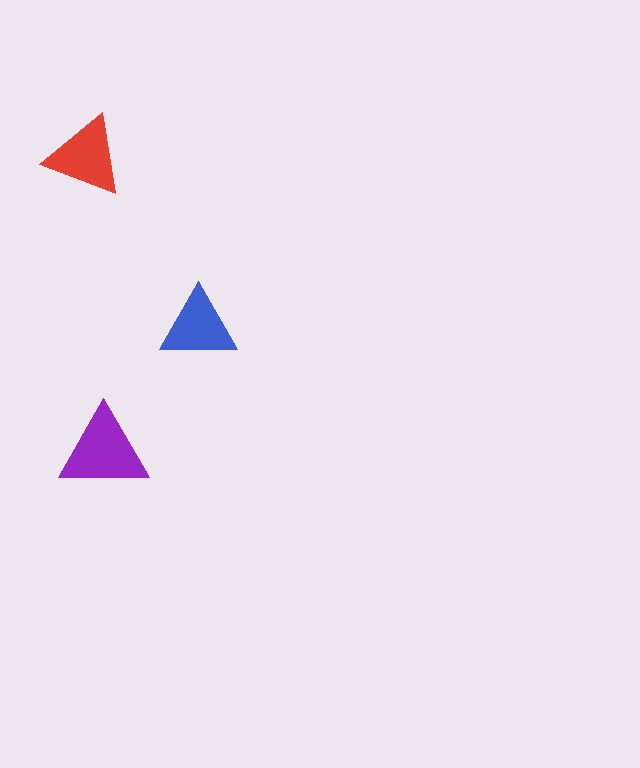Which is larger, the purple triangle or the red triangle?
The purple one.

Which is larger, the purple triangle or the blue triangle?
The purple one.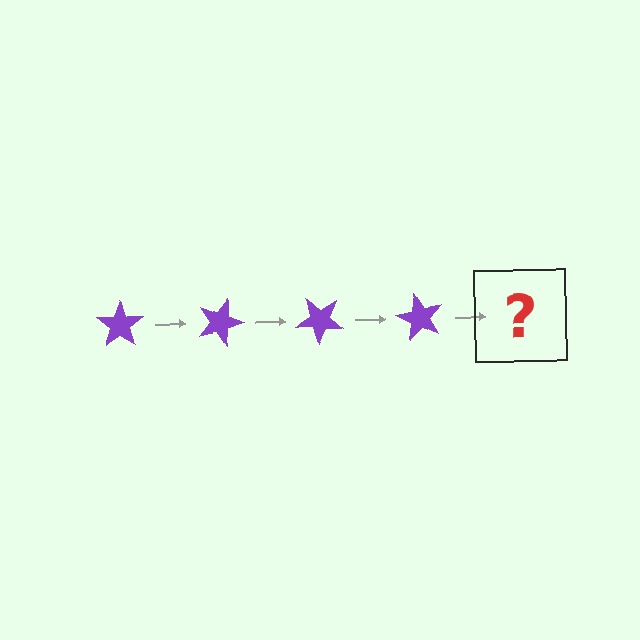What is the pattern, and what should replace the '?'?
The pattern is that the star rotates 20 degrees each step. The '?' should be a purple star rotated 80 degrees.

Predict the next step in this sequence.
The next step is a purple star rotated 80 degrees.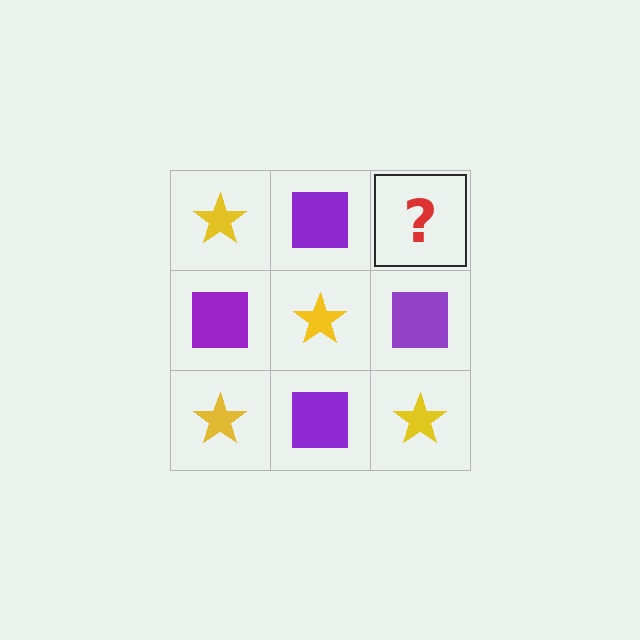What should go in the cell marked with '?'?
The missing cell should contain a yellow star.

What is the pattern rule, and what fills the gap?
The rule is that it alternates yellow star and purple square in a checkerboard pattern. The gap should be filled with a yellow star.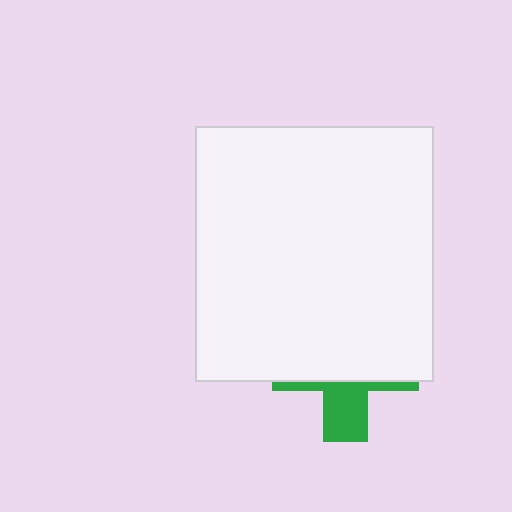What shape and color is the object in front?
The object in front is a white rectangle.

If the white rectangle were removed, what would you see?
You would see the complete green cross.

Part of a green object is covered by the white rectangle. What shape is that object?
It is a cross.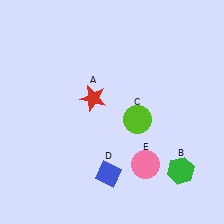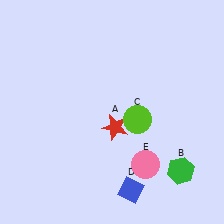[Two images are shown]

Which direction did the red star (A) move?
The red star (A) moved down.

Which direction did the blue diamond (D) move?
The blue diamond (D) moved right.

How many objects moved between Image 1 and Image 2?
2 objects moved between the two images.